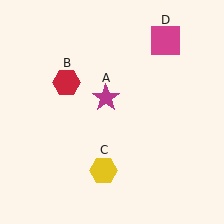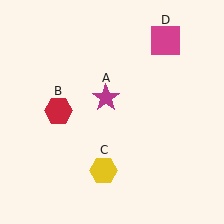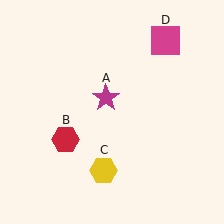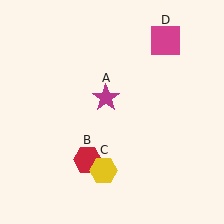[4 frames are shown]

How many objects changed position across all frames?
1 object changed position: red hexagon (object B).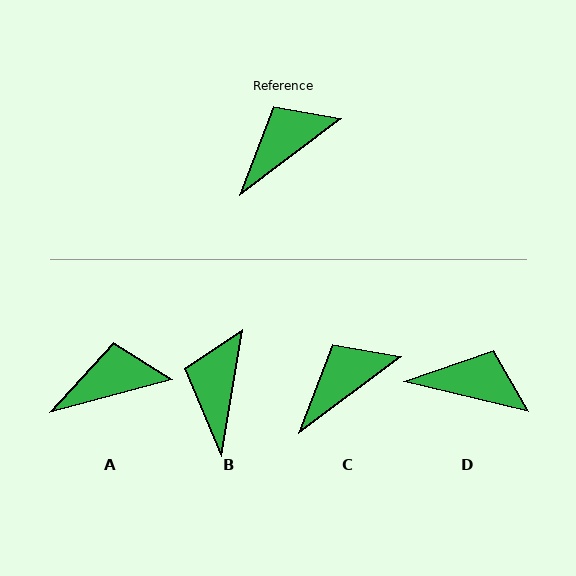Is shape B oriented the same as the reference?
No, it is off by about 44 degrees.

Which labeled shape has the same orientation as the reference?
C.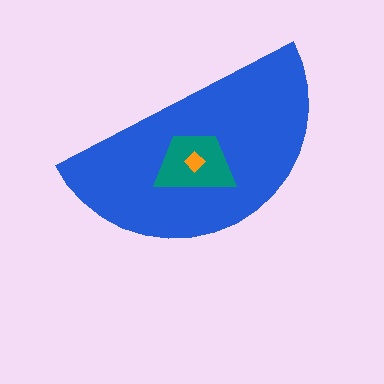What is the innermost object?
The orange diamond.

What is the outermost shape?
The blue semicircle.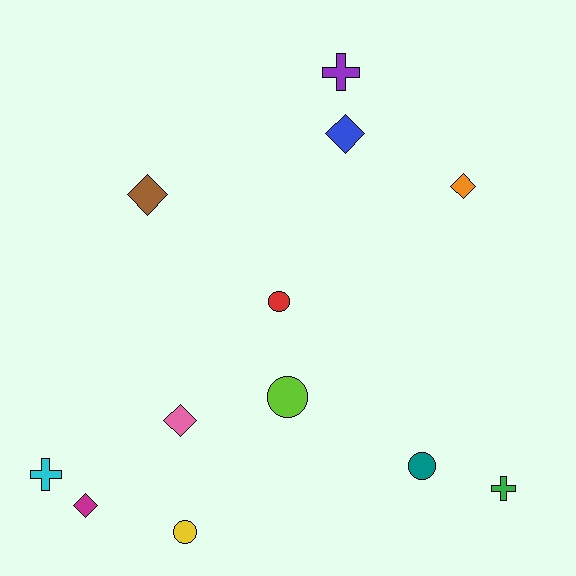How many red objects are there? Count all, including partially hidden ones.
There is 1 red object.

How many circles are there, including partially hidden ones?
There are 4 circles.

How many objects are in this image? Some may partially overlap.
There are 12 objects.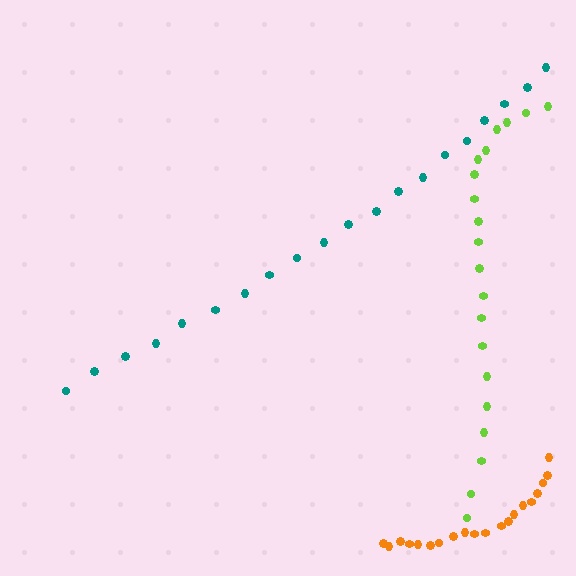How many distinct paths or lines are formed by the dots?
There are 3 distinct paths.